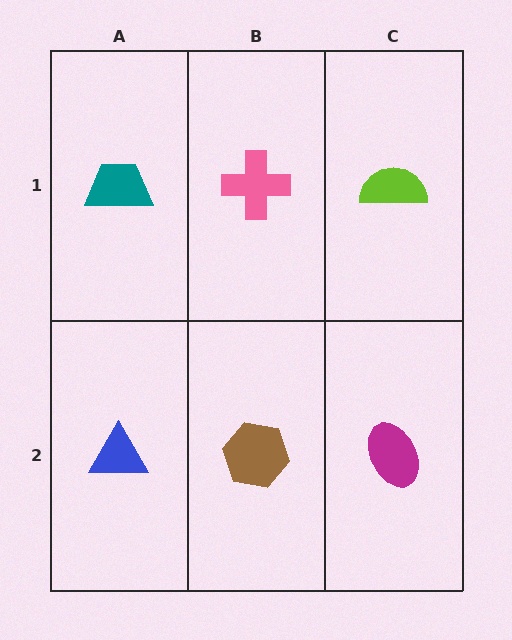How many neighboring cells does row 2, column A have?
2.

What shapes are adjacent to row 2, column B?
A pink cross (row 1, column B), a blue triangle (row 2, column A), a magenta ellipse (row 2, column C).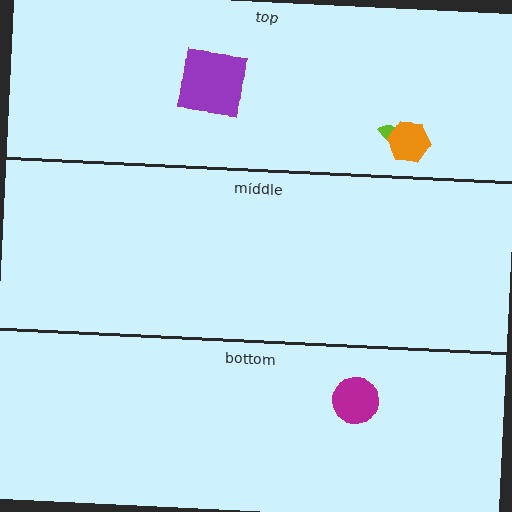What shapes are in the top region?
The purple square, the lime semicircle, the orange hexagon.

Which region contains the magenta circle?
The bottom region.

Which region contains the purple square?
The top region.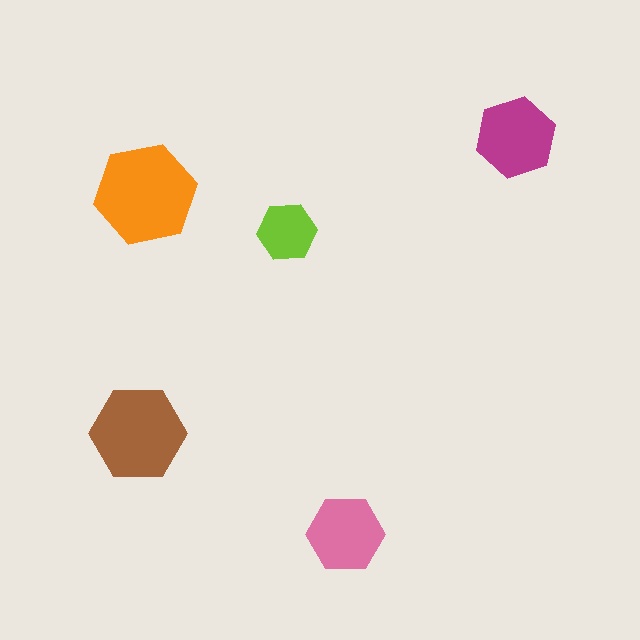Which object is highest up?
The magenta hexagon is topmost.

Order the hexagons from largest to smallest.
the orange one, the brown one, the magenta one, the pink one, the lime one.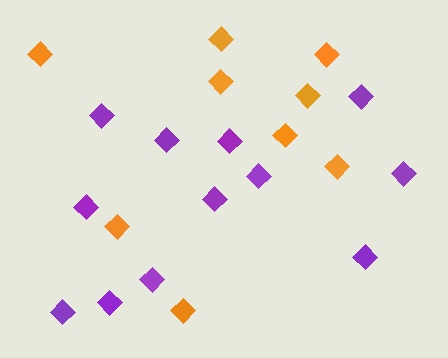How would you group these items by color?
There are 2 groups: one group of purple diamonds (12) and one group of orange diamonds (9).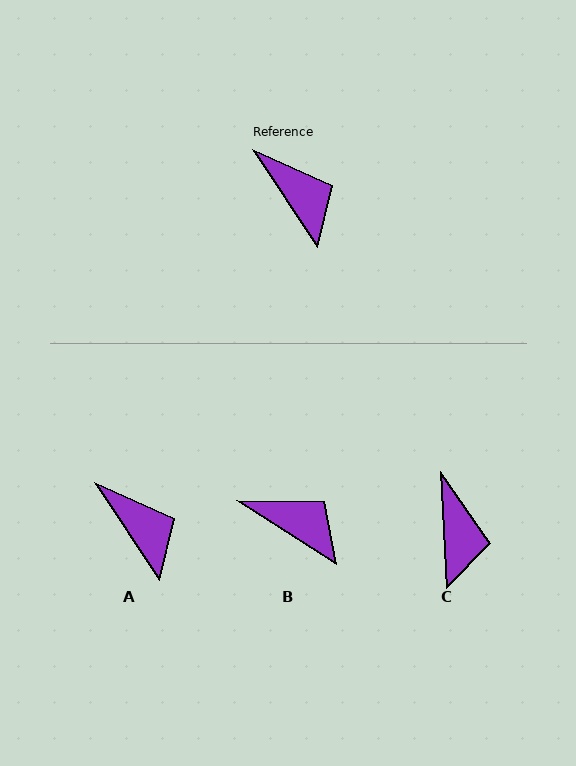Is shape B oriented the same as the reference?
No, it is off by about 24 degrees.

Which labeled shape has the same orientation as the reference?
A.